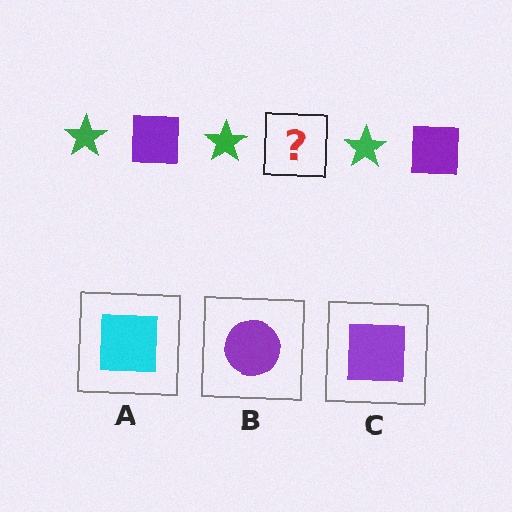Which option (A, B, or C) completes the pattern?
C.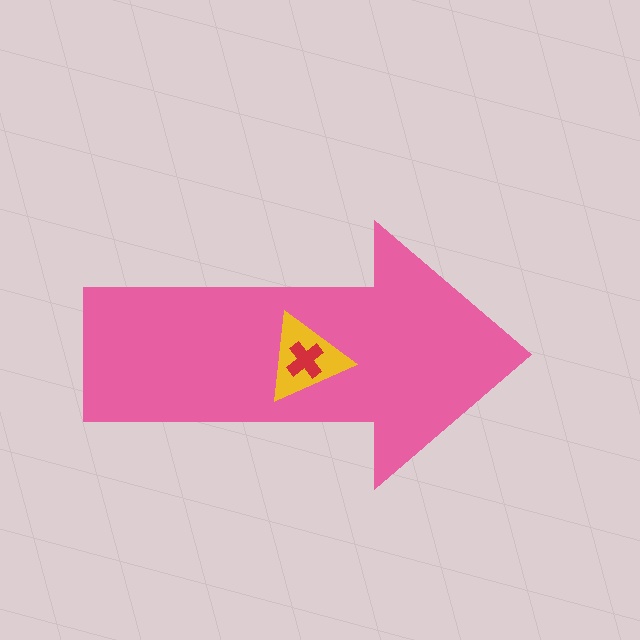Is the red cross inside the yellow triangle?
Yes.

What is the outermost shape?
The pink arrow.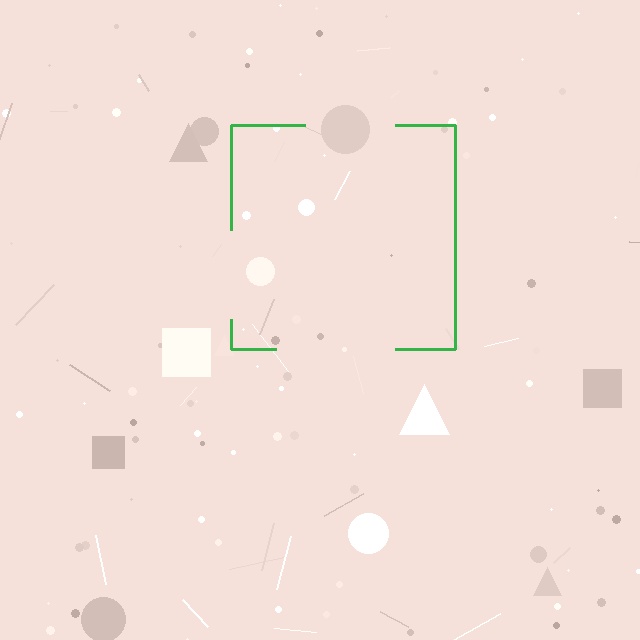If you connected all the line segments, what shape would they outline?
They would outline a square.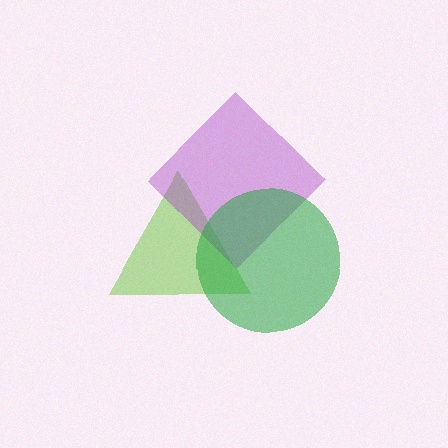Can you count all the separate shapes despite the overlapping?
Yes, there are 3 separate shapes.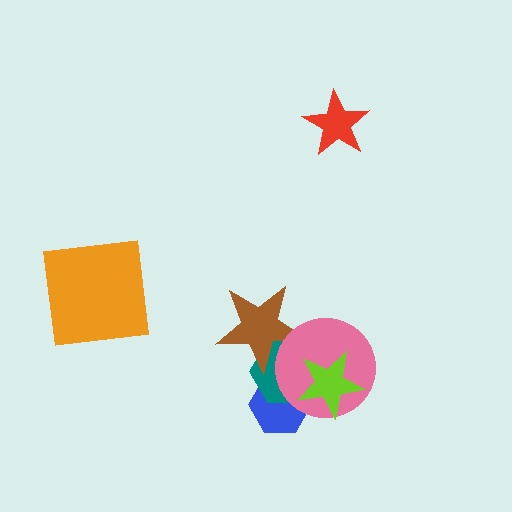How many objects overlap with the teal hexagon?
4 objects overlap with the teal hexagon.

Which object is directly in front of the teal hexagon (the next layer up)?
The brown star is directly in front of the teal hexagon.